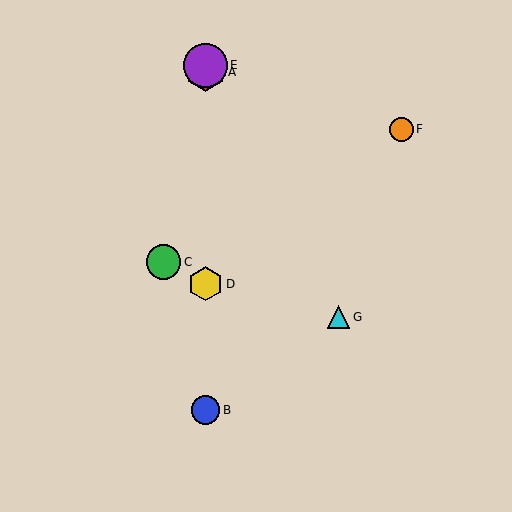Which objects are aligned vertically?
Objects A, B, D, E are aligned vertically.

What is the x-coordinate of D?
Object D is at x≈205.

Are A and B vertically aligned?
Yes, both are at x≈205.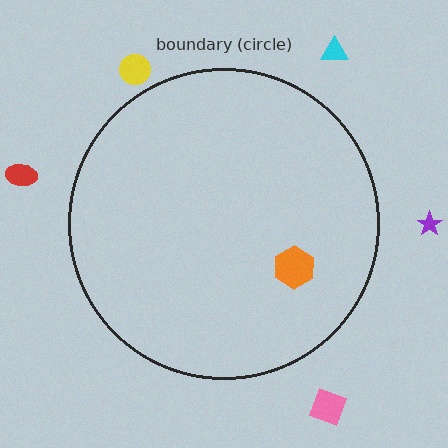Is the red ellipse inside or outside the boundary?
Outside.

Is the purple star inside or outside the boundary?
Outside.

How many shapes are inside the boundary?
1 inside, 5 outside.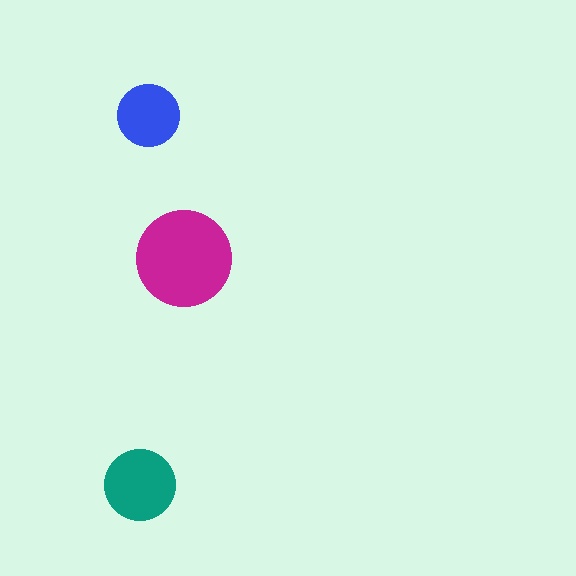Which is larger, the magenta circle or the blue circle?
The magenta one.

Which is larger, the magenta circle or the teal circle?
The magenta one.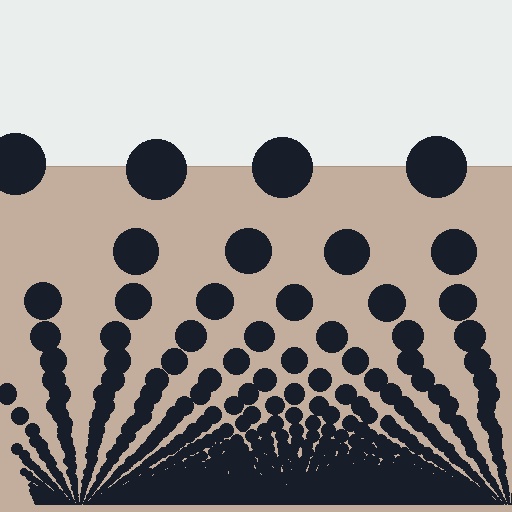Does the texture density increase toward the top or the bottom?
Density increases toward the bottom.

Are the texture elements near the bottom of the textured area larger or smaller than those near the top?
Smaller. The gradient is inverted — elements near the bottom are smaller and denser.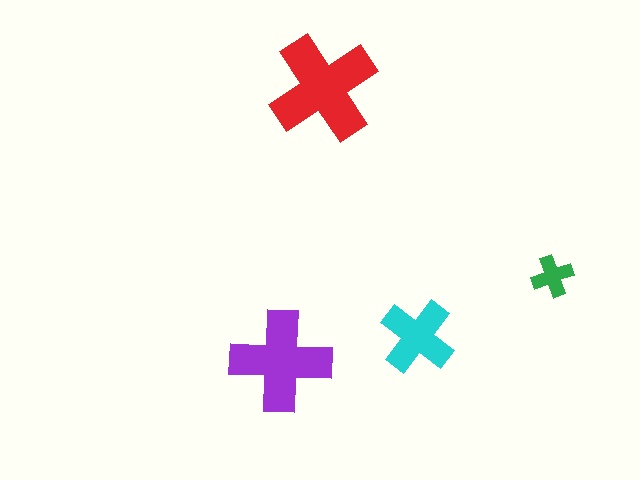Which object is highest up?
The red cross is topmost.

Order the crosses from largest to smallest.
the red one, the purple one, the cyan one, the green one.